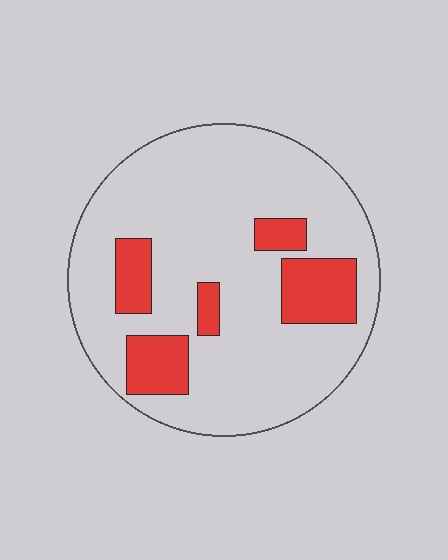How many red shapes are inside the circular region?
5.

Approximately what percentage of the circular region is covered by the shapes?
Approximately 20%.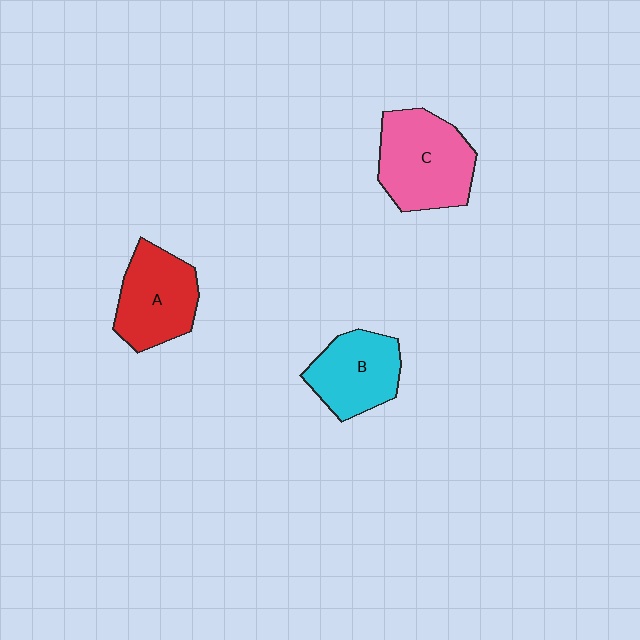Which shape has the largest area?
Shape C (pink).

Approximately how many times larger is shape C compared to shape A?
Approximately 1.2 times.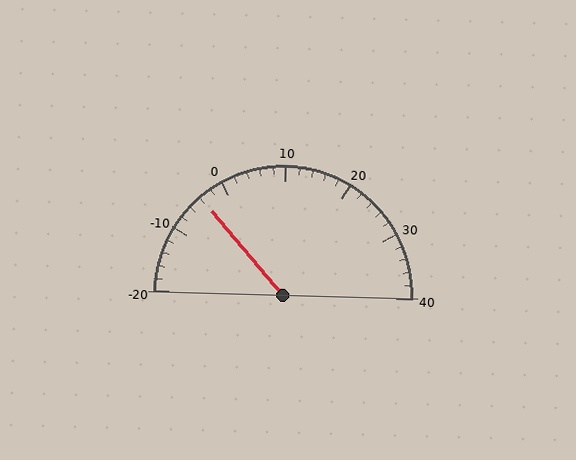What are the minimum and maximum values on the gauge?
The gauge ranges from -20 to 40.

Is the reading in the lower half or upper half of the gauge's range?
The reading is in the lower half of the range (-20 to 40).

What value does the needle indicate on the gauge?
The needle indicates approximately -4.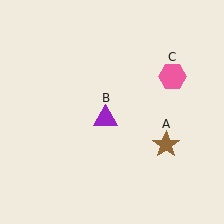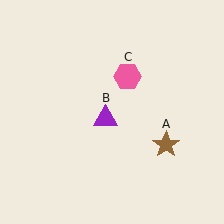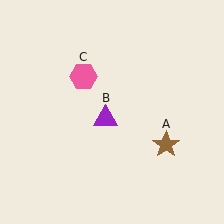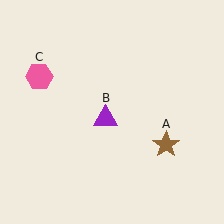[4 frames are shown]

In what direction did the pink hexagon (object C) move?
The pink hexagon (object C) moved left.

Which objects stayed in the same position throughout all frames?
Brown star (object A) and purple triangle (object B) remained stationary.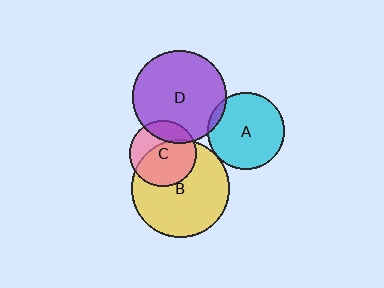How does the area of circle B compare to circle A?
Approximately 1.6 times.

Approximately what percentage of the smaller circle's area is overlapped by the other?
Approximately 25%.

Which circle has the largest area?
Circle B (yellow).